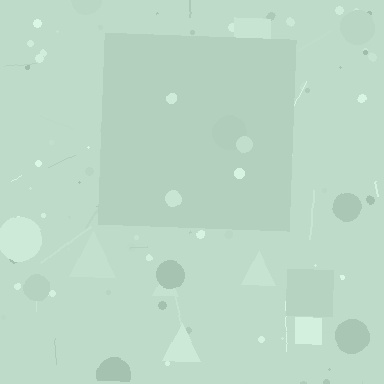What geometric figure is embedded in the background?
A square is embedded in the background.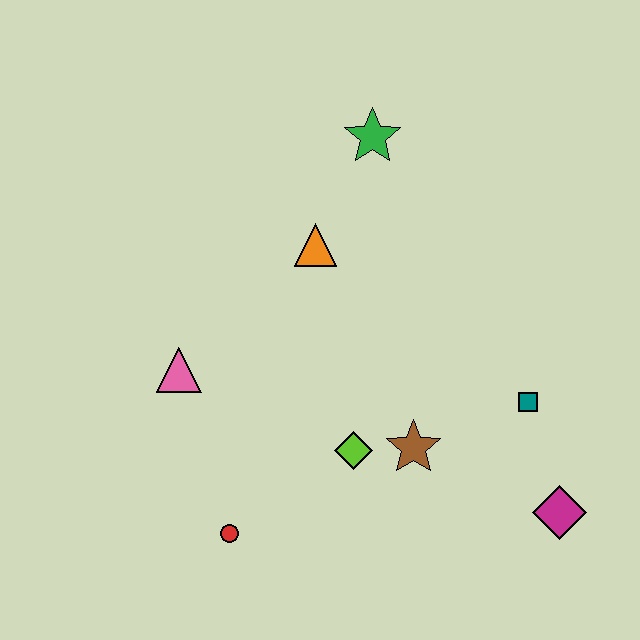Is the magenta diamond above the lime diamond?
No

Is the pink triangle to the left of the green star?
Yes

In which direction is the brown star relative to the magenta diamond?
The brown star is to the left of the magenta diamond.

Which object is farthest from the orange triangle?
The magenta diamond is farthest from the orange triangle.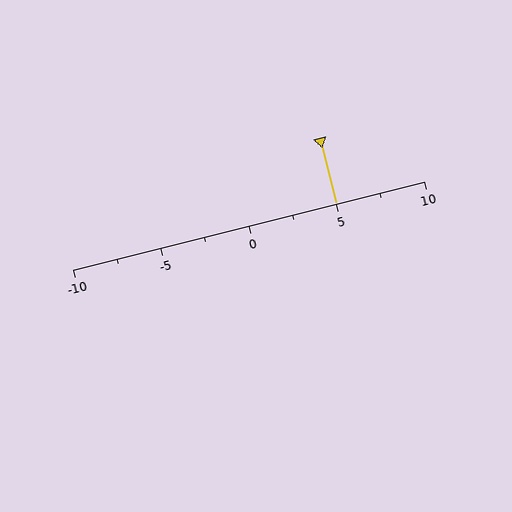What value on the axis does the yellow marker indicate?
The marker indicates approximately 5.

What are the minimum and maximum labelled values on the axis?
The axis runs from -10 to 10.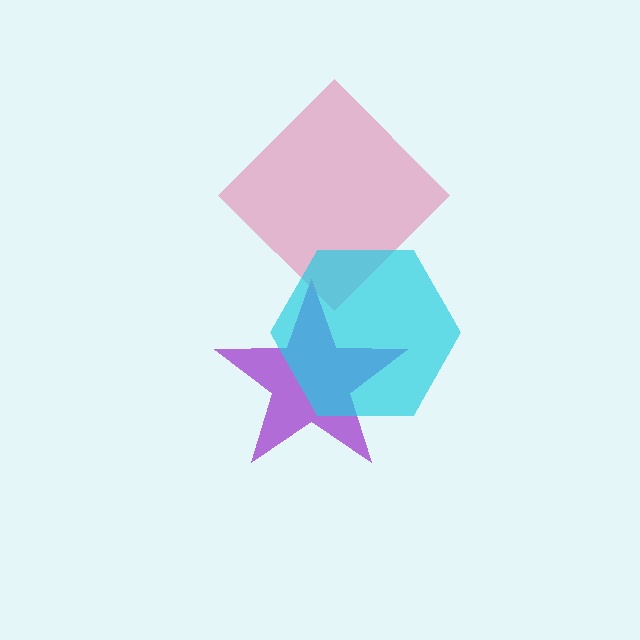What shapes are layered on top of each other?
The layered shapes are: a purple star, a pink diamond, a cyan hexagon.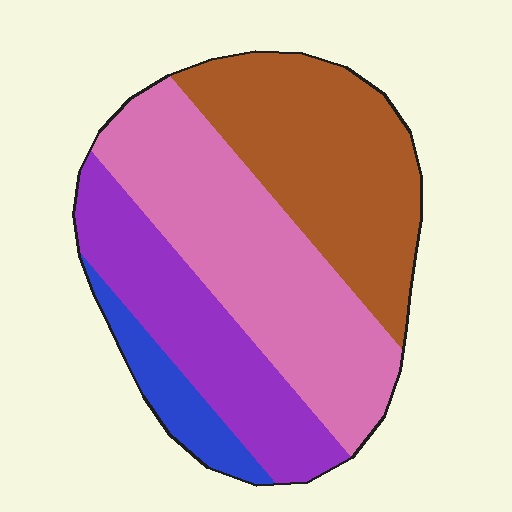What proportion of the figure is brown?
Brown takes up about one third (1/3) of the figure.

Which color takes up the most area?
Pink, at roughly 35%.